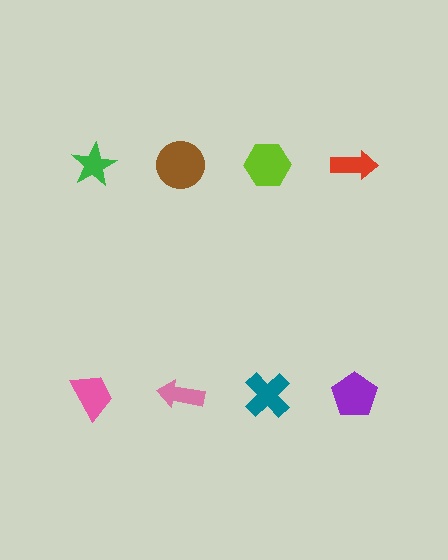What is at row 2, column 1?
A pink trapezoid.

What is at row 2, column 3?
A teal cross.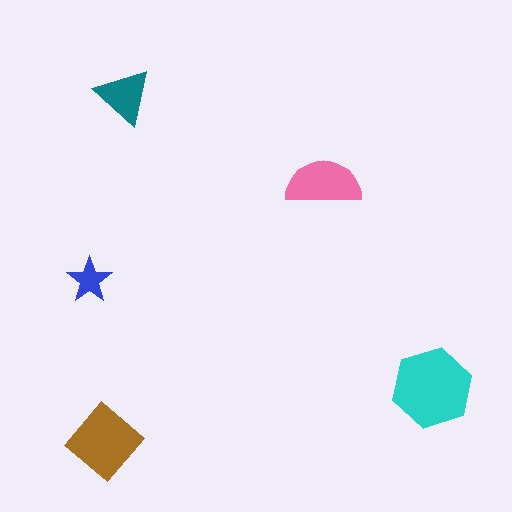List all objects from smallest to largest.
The blue star, the teal triangle, the pink semicircle, the brown diamond, the cyan hexagon.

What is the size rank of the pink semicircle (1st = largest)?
3rd.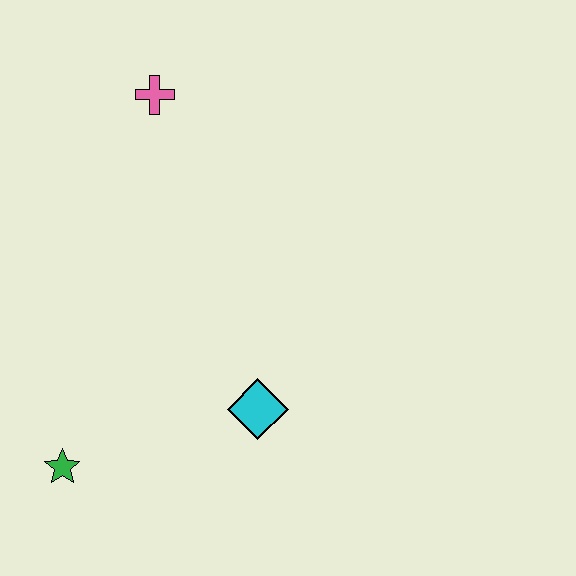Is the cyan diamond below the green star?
No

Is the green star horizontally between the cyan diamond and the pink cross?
No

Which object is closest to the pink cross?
The cyan diamond is closest to the pink cross.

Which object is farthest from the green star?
The pink cross is farthest from the green star.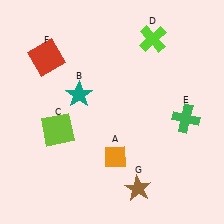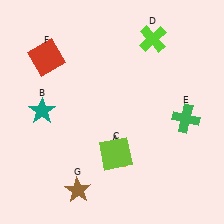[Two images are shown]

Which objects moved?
The objects that moved are: the teal star (B), the lime square (C), the brown star (G).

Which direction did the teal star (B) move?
The teal star (B) moved left.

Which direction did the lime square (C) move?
The lime square (C) moved right.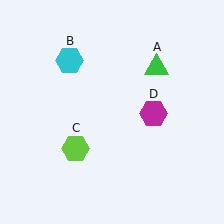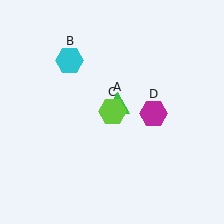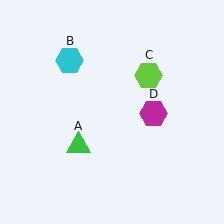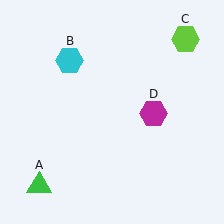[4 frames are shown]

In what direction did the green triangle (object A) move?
The green triangle (object A) moved down and to the left.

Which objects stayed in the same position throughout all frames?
Cyan hexagon (object B) and magenta hexagon (object D) remained stationary.